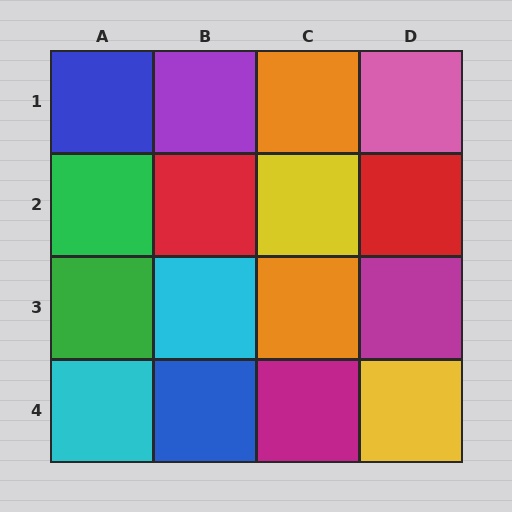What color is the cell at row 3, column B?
Cyan.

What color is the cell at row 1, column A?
Blue.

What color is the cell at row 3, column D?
Magenta.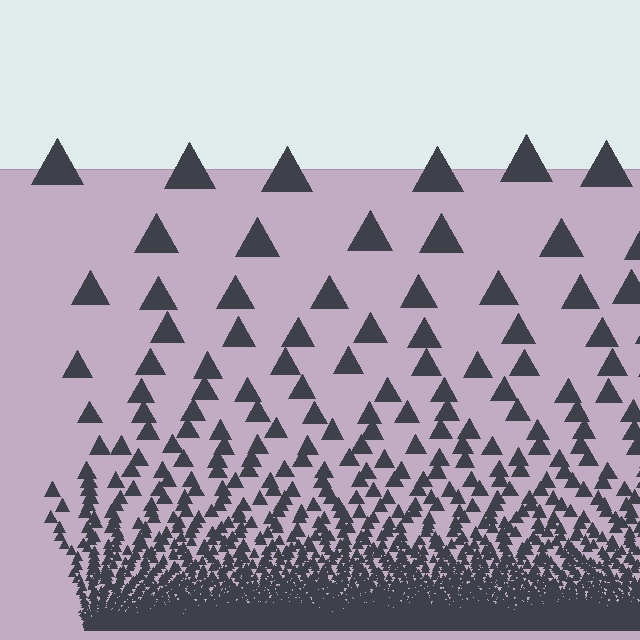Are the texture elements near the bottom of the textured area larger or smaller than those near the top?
Smaller. The gradient is inverted — elements near the bottom are smaller and denser.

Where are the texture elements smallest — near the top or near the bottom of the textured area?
Near the bottom.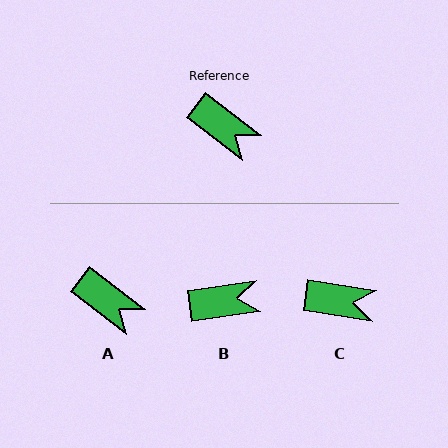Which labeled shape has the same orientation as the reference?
A.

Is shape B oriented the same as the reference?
No, it is off by about 46 degrees.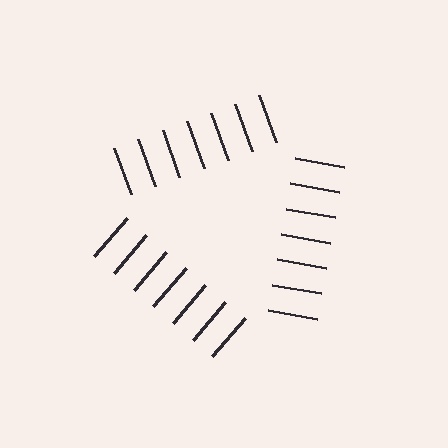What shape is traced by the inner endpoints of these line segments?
An illusory triangle — the line segments terminate on its edges but no continuous stroke is drawn.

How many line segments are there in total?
21 — 7 along each of the 3 edges.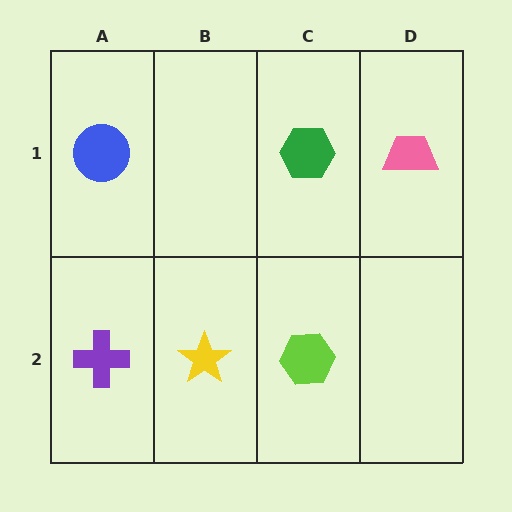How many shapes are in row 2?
3 shapes.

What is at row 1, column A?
A blue circle.